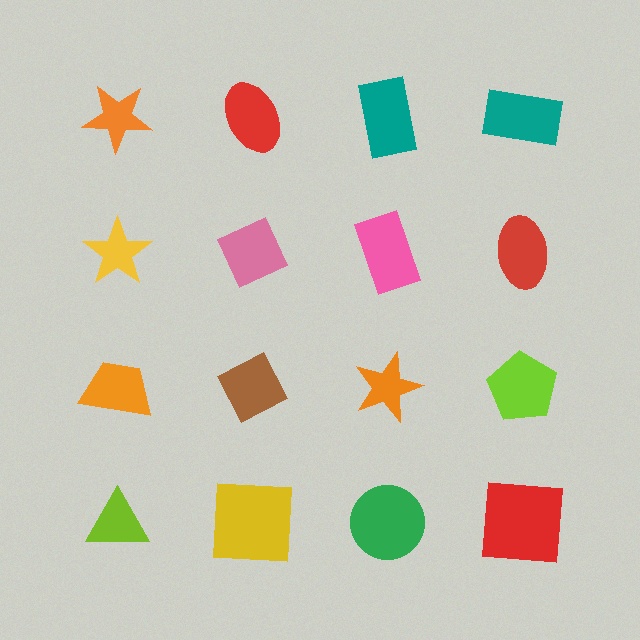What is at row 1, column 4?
A teal rectangle.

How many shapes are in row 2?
4 shapes.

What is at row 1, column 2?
A red ellipse.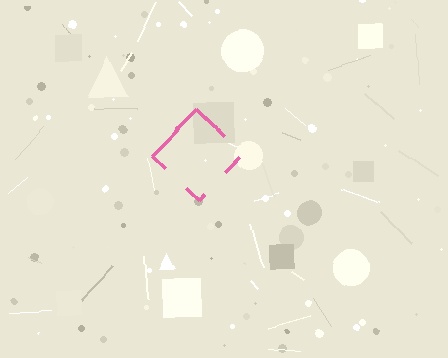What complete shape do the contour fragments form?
The contour fragments form a diamond.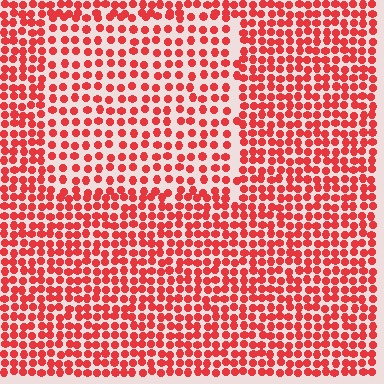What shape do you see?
I see a rectangle.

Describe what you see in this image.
The image contains small red elements arranged at two different densities. A rectangle-shaped region is visible where the elements are less densely packed than the surrounding area.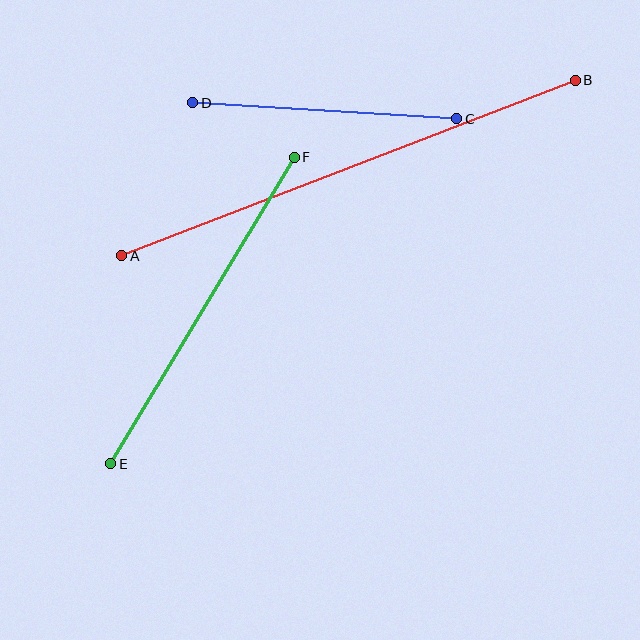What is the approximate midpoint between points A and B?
The midpoint is at approximately (349, 168) pixels.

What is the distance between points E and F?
The distance is approximately 357 pixels.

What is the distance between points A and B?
The distance is approximately 486 pixels.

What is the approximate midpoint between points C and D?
The midpoint is at approximately (325, 111) pixels.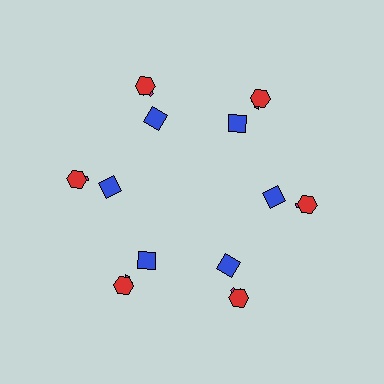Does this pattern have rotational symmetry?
Yes, this pattern has 6-fold rotational symmetry. It looks the same after rotating 60 degrees around the center.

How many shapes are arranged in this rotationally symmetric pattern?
There are 18 shapes, arranged in 6 groups of 3.